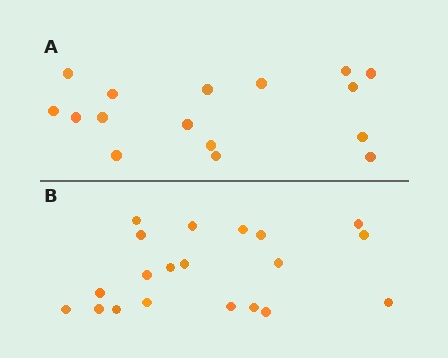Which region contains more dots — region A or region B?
Region B (the bottom region) has more dots.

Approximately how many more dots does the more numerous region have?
Region B has about 4 more dots than region A.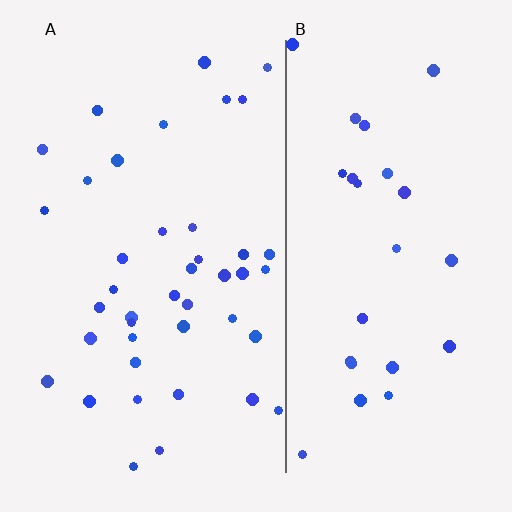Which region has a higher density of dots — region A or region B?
A (the left).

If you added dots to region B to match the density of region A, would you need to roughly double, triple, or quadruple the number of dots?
Approximately double.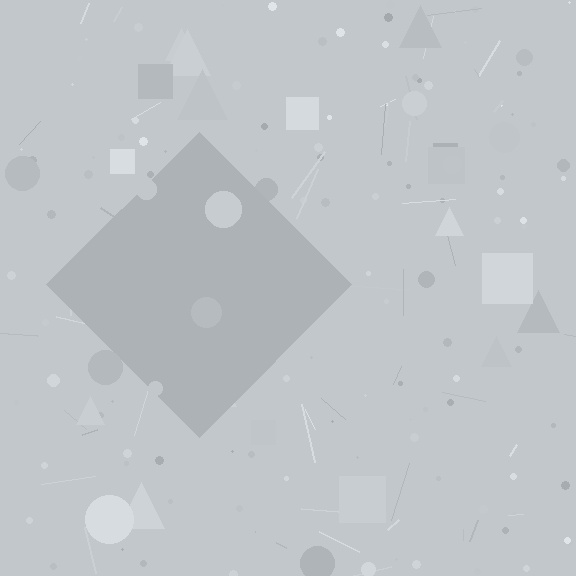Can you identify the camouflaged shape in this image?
The camouflaged shape is a diamond.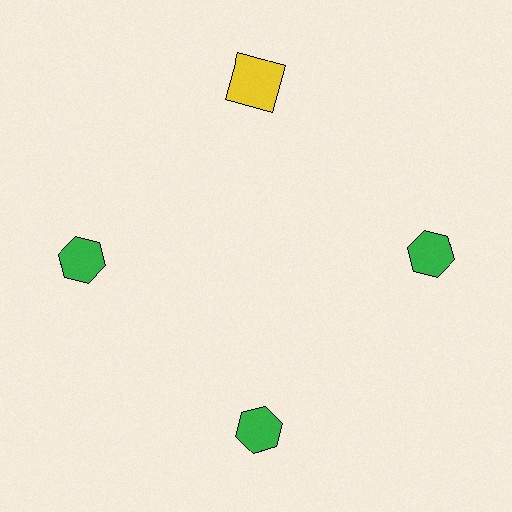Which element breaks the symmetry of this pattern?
The yellow square at roughly the 12 o'clock position breaks the symmetry. All other shapes are green hexagons.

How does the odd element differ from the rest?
It differs in both color (yellow instead of green) and shape (square instead of hexagon).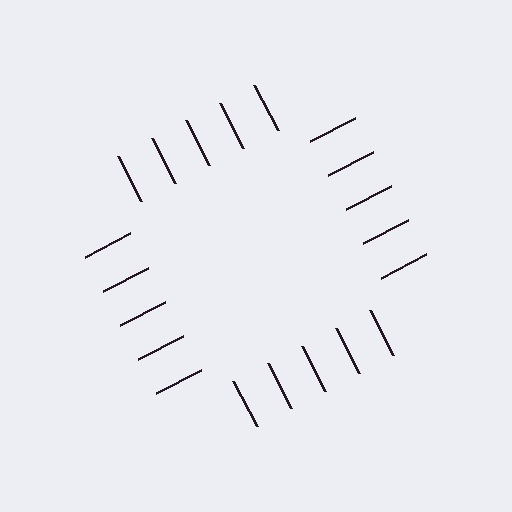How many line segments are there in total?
20 — 5 along each of the 4 edges.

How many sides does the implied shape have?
4 sides — the line-ends trace a square.